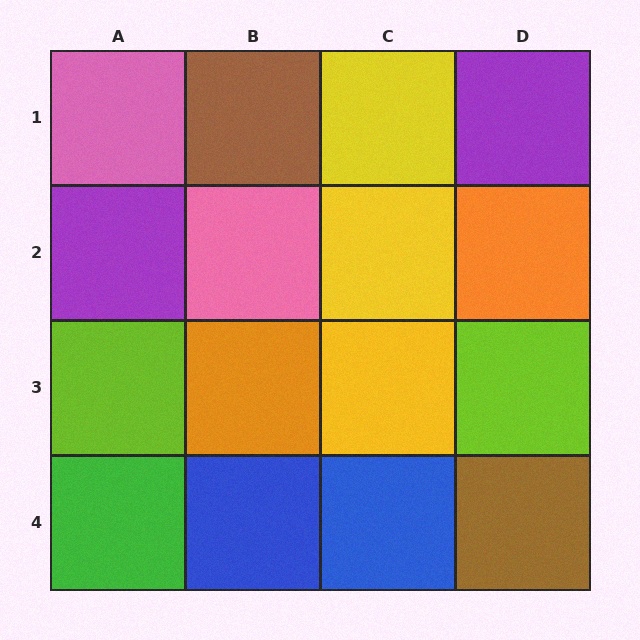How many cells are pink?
2 cells are pink.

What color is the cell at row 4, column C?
Blue.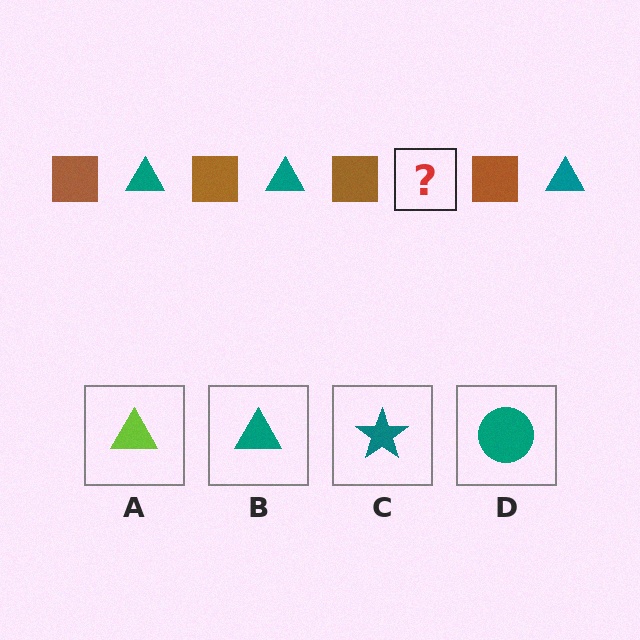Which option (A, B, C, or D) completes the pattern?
B.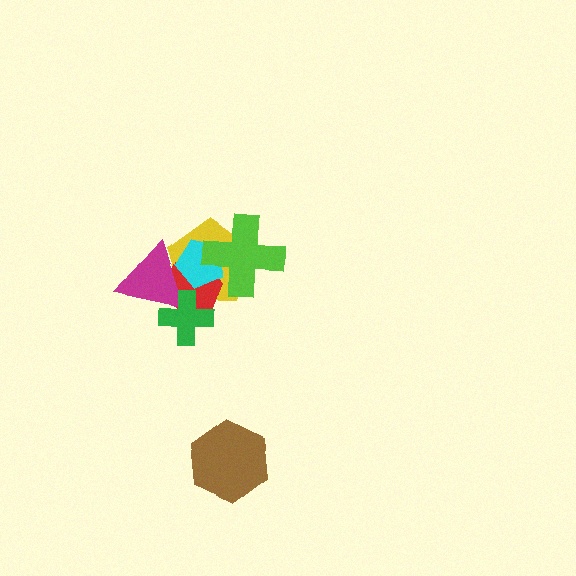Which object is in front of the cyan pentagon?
The lime cross is in front of the cyan pentagon.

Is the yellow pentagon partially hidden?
Yes, it is partially covered by another shape.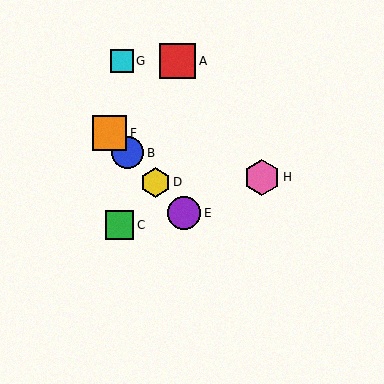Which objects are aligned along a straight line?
Objects B, D, E, F are aligned along a straight line.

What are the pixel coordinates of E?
Object E is at (184, 213).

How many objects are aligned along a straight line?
4 objects (B, D, E, F) are aligned along a straight line.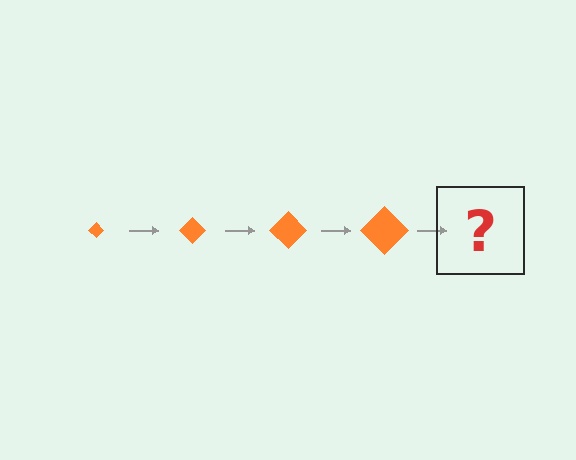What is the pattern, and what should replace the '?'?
The pattern is that the diamond gets progressively larger each step. The '?' should be an orange diamond, larger than the previous one.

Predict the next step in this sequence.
The next step is an orange diamond, larger than the previous one.